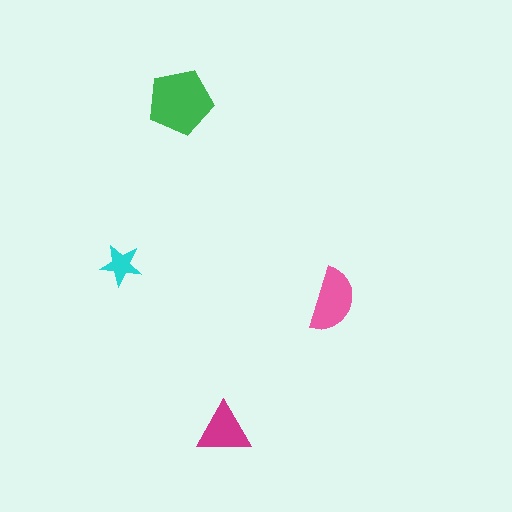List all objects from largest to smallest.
The green pentagon, the pink semicircle, the magenta triangle, the cyan star.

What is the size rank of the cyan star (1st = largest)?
4th.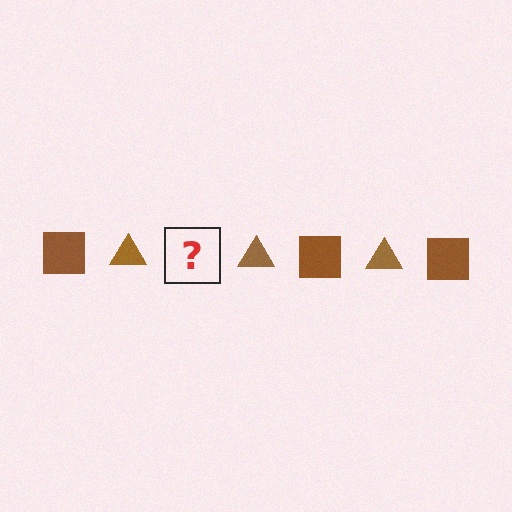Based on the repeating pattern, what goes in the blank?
The blank should be a brown square.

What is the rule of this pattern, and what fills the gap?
The rule is that the pattern cycles through square, triangle shapes in brown. The gap should be filled with a brown square.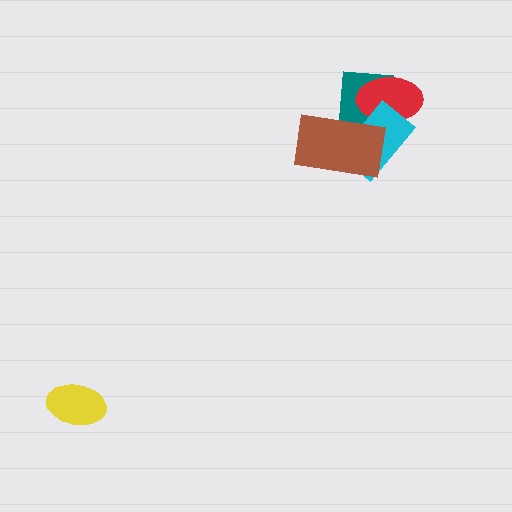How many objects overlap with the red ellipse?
3 objects overlap with the red ellipse.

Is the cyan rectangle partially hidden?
Yes, it is partially covered by another shape.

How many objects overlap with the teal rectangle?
3 objects overlap with the teal rectangle.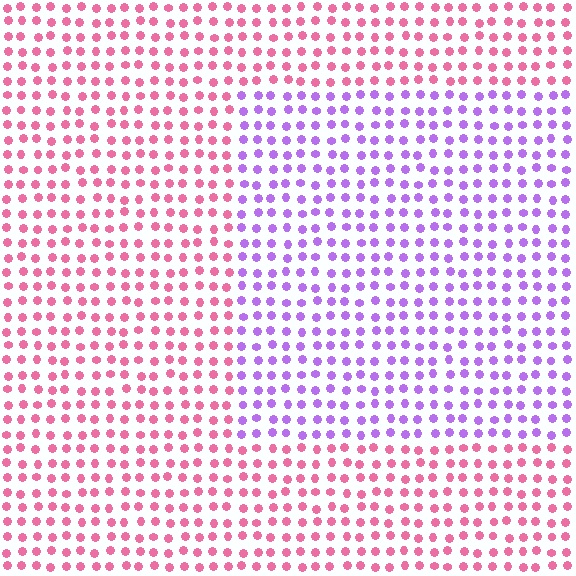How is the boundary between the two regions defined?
The boundary is defined purely by a slight shift in hue (about 61 degrees). Spacing, size, and orientation are identical on both sides.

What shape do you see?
I see a rectangle.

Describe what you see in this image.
The image is filled with small pink elements in a uniform arrangement. A rectangle-shaped region is visible where the elements are tinted to a slightly different hue, forming a subtle color boundary.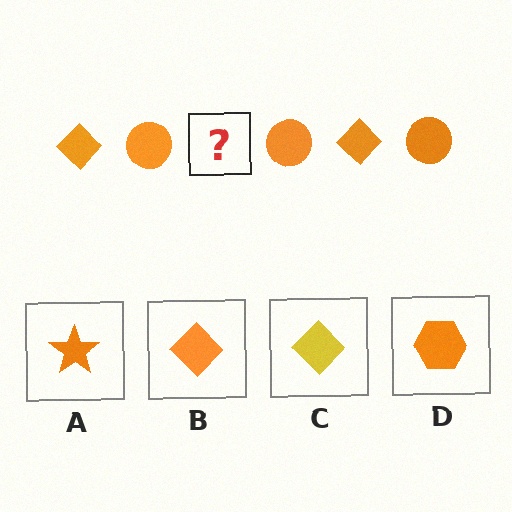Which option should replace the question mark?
Option B.